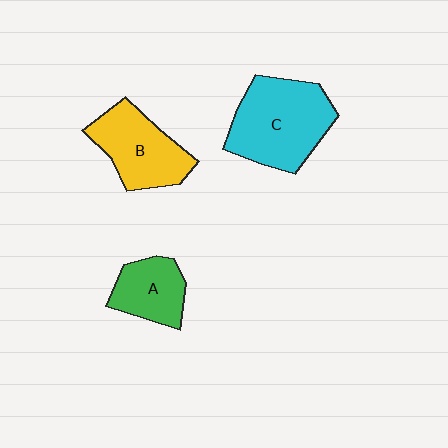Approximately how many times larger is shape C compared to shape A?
Approximately 1.8 times.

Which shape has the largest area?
Shape C (cyan).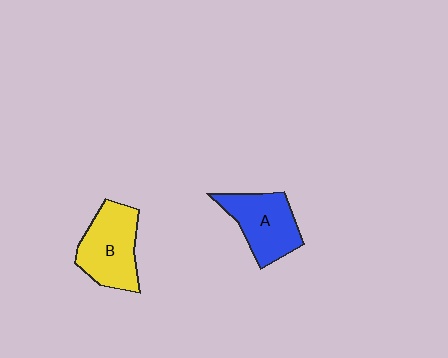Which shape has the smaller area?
Shape A (blue).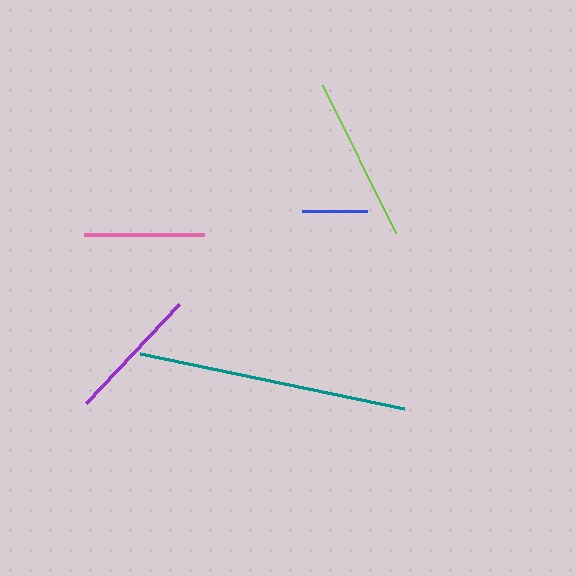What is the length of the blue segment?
The blue segment is approximately 65 pixels long.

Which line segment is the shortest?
The blue line is the shortest at approximately 65 pixels.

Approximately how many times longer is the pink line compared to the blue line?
The pink line is approximately 1.9 times the length of the blue line.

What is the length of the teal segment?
The teal segment is approximately 269 pixels long.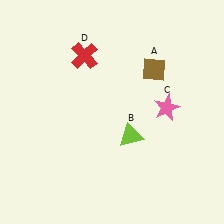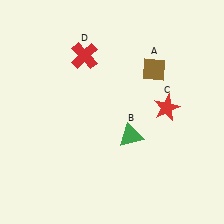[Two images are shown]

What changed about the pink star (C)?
In Image 1, C is pink. In Image 2, it changed to red.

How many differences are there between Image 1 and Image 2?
There are 2 differences between the two images.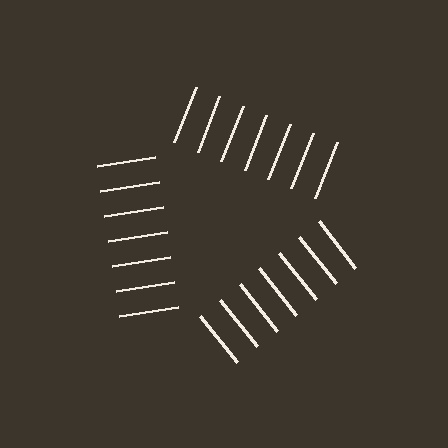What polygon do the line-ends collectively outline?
An illusory triangle — the line segments terminate on its edges but no continuous stroke is drawn.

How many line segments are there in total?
21 — 7 along each of the 3 edges.